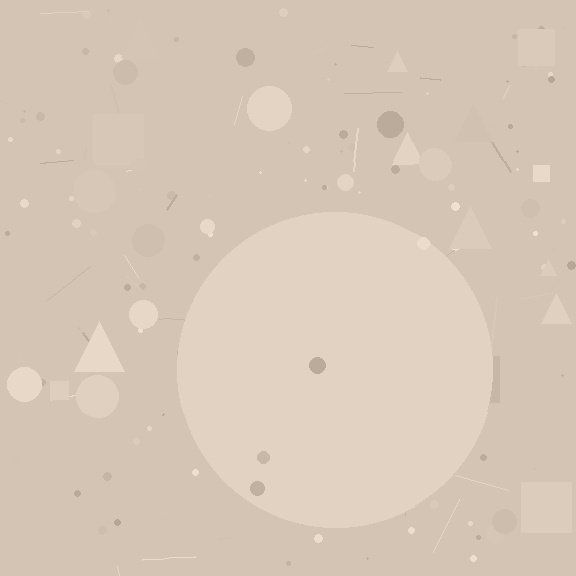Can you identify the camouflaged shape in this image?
The camouflaged shape is a circle.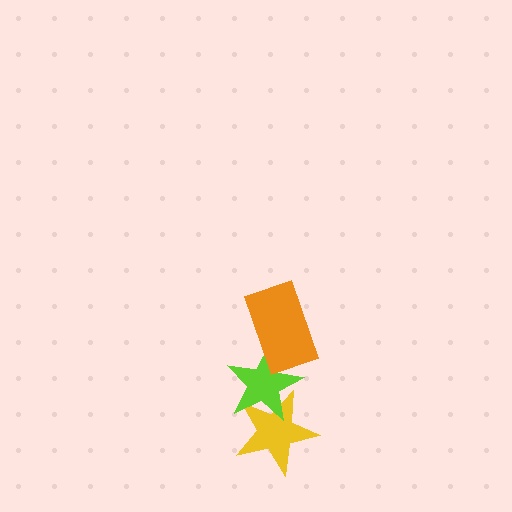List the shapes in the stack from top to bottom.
From top to bottom: the orange rectangle, the lime star, the yellow star.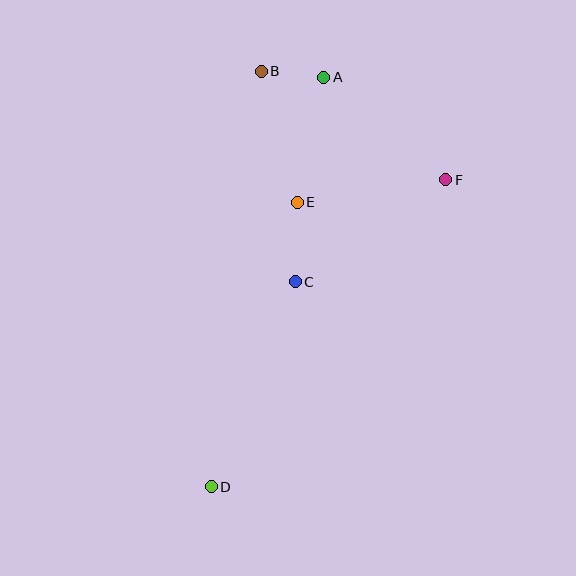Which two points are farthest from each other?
Points A and D are farthest from each other.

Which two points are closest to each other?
Points A and B are closest to each other.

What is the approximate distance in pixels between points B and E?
The distance between B and E is approximately 136 pixels.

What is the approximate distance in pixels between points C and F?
The distance between C and F is approximately 182 pixels.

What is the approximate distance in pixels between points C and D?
The distance between C and D is approximately 221 pixels.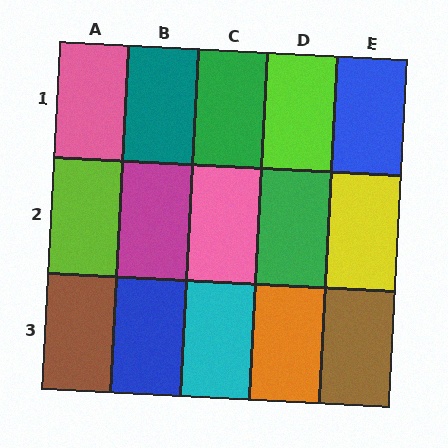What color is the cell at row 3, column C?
Cyan.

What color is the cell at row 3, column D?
Orange.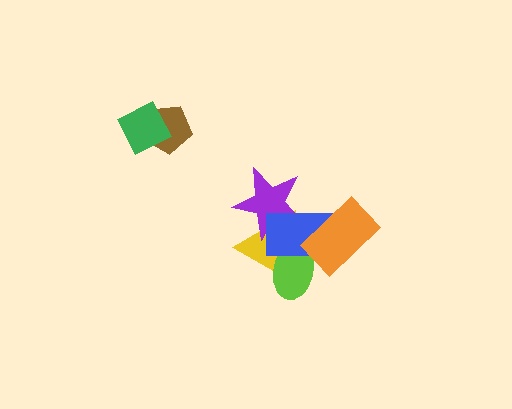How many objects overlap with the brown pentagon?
1 object overlaps with the brown pentagon.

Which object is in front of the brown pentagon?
The green diamond is in front of the brown pentagon.